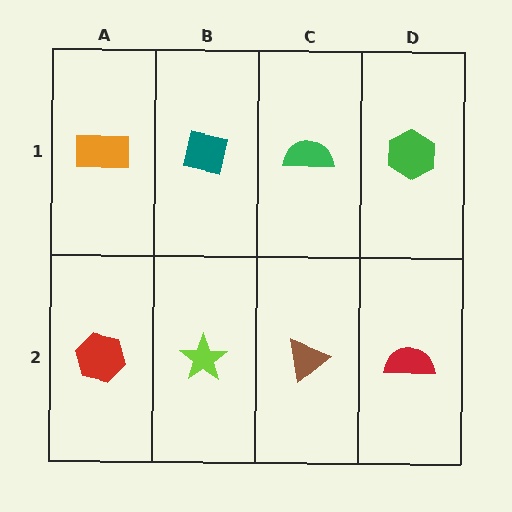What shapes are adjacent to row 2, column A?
An orange rectangle (row 1, column A), a lime star (row 2, column B).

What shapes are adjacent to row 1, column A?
A red hexagon (row 2, column A), a teal square (row 1, column B).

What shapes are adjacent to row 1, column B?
A lime star (row 2, column B), an orange rectangle (row 1, column A), a green semicircle (row 1, column C).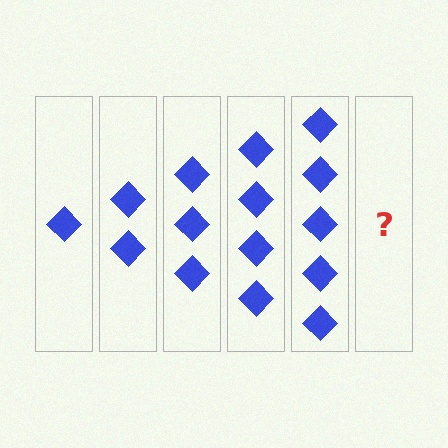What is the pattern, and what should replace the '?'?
The pattern is that each step adds one more diamond. The '?' should be 6 diamonds.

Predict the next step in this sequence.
The next step is 6 diamonds.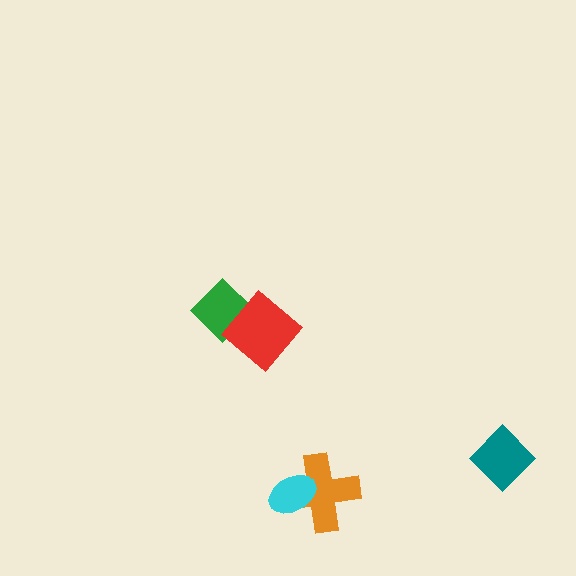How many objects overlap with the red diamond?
1 object overlaps with the red diamond.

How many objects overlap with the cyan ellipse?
1 object overlaps with the cyan ellipse.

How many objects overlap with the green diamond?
1 object overlaps with the green diamond.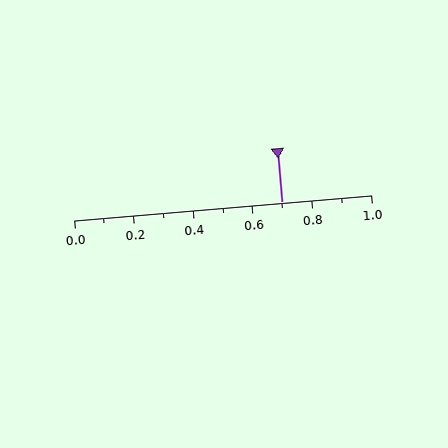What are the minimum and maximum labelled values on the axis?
The axis runs from 0.0 to 1.0.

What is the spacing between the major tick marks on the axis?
The major ticks are spaced 0.2 apart.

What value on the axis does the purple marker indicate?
The marker indicates approximately 0.7.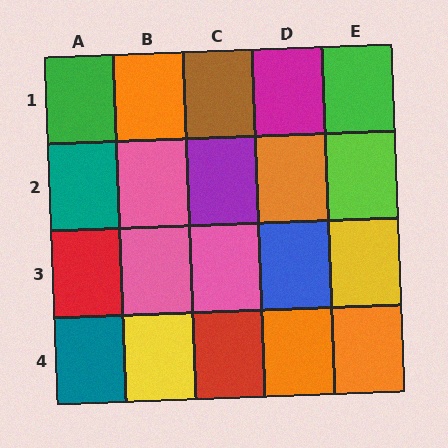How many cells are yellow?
2 cells are yellow.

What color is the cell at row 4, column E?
Orange.